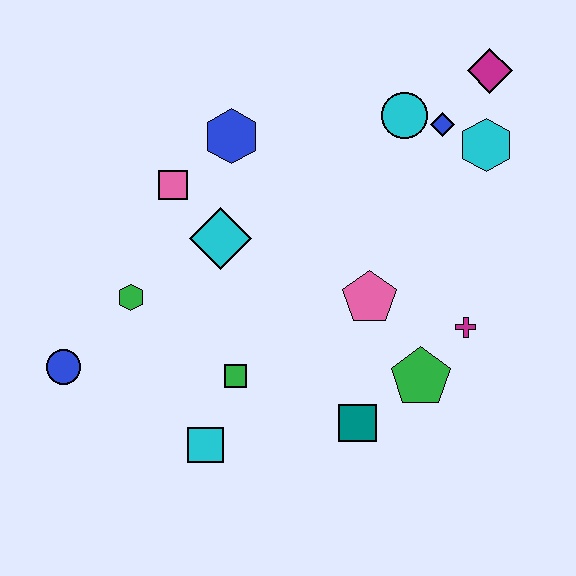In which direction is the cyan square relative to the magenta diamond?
The cyan square is below the magenta diamond.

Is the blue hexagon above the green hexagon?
Yes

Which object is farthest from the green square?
The magenta diamond is farthest from the green square.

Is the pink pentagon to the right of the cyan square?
Yes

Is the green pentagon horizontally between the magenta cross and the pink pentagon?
Yes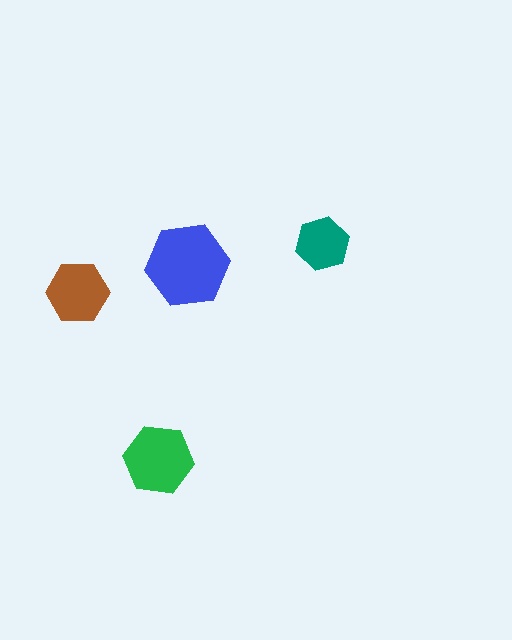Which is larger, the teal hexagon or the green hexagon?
The green one.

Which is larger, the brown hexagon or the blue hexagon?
The blue one.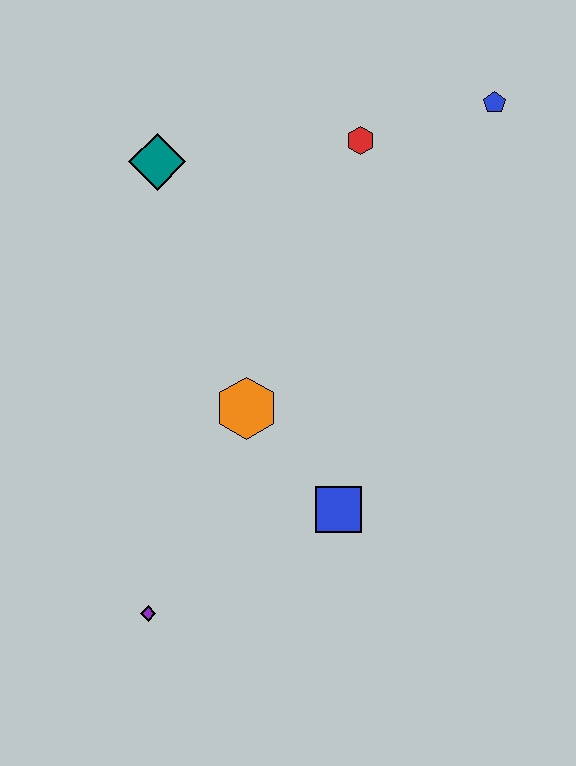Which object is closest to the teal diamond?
The red hexagon is closest to the teal diamond.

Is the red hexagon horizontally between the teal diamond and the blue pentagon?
Yes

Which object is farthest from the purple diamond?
The blue pentagon is farthest from the purple diamond.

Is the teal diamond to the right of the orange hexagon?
No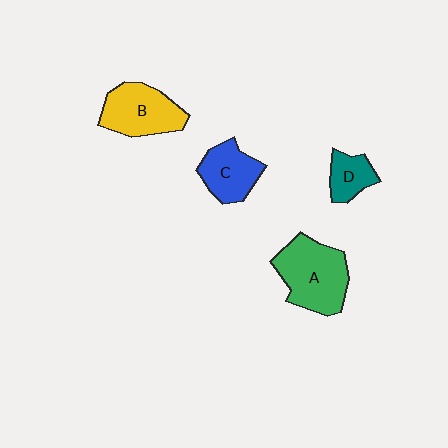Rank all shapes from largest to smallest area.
From largest to smallest: A (green), B (yellow), C (blue), D (teal).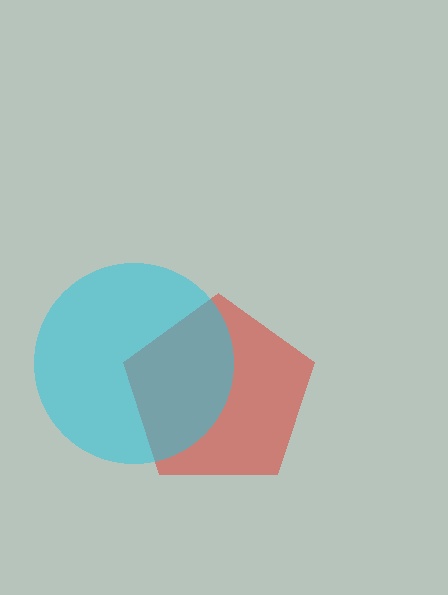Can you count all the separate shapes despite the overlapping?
Yes, there are 2 separate shapes.